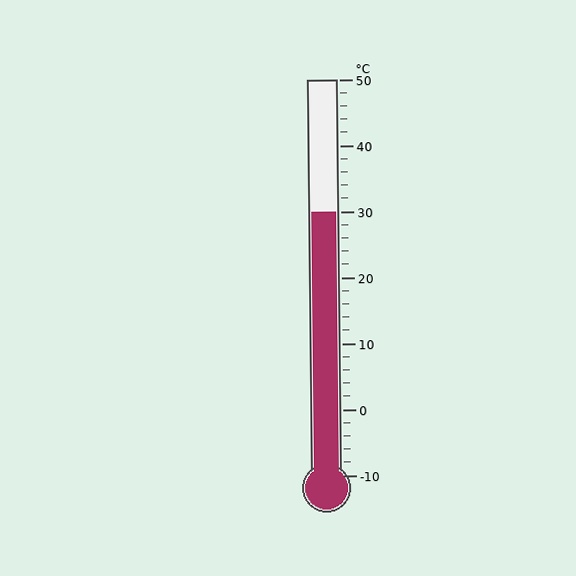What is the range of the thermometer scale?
The thermometer scale ranges from -10°C to 50°C.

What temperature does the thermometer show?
The thermometer shows approximately 30°C.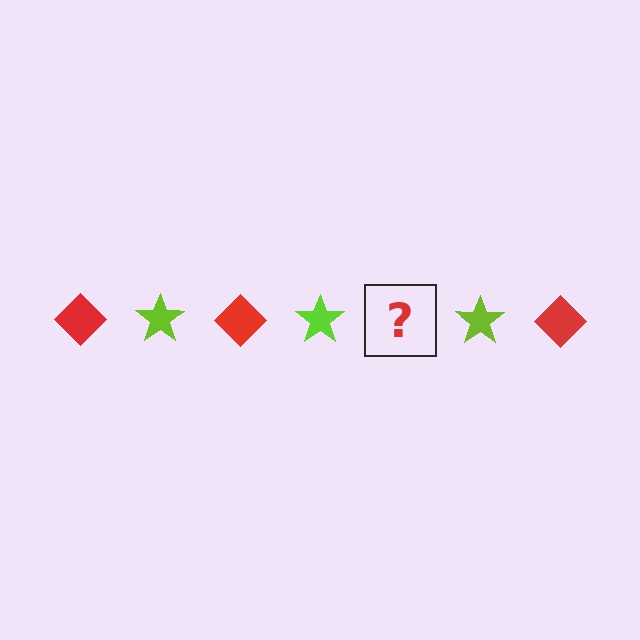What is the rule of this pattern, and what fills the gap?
The rule is that the pattern alternates between red diamond and lime star. The gap should be filled with a red diamond.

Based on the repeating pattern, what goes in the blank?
The blank should be a red diamond.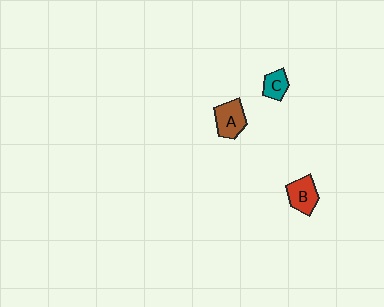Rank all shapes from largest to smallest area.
From largest to smallest: A (brown), B (red), C (teal).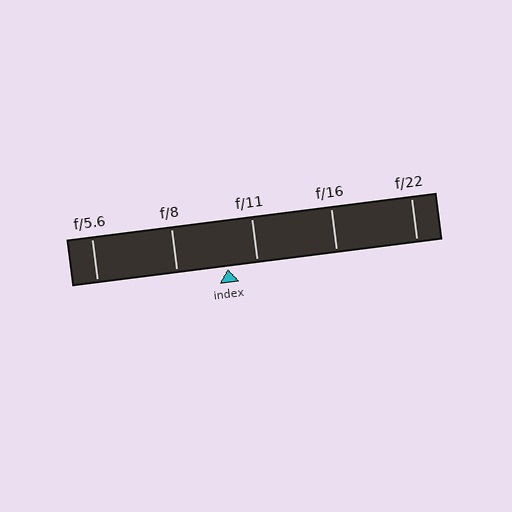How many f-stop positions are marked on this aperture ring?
There are 5 f-stop positions marked.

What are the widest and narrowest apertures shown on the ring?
The widest aperture shown is f/5.6 and the narrowest is f/22.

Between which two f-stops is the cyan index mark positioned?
The index mark is between f/8 and f/11.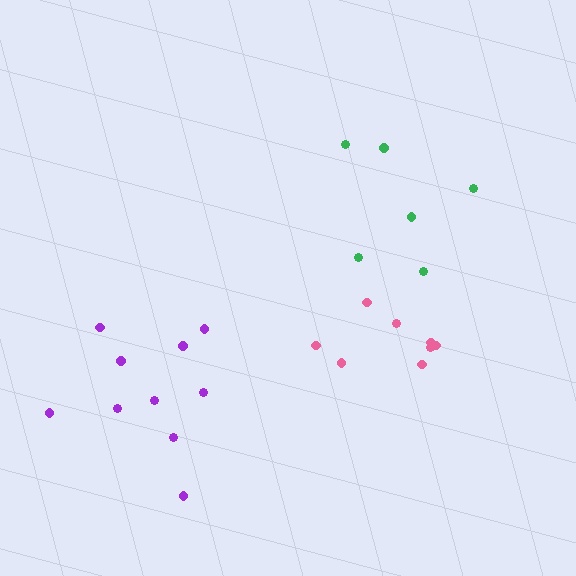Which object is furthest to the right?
The pink cluster is rightmost.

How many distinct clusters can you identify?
There are 3 distinct clusters.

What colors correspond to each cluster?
The clusters are colored: green, purple, pink.